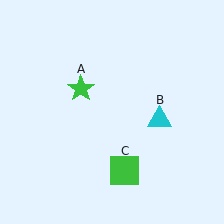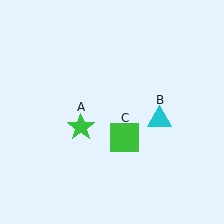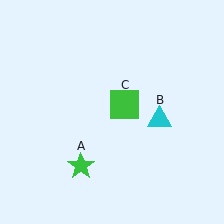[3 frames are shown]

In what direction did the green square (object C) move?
The green square (object C) moved up.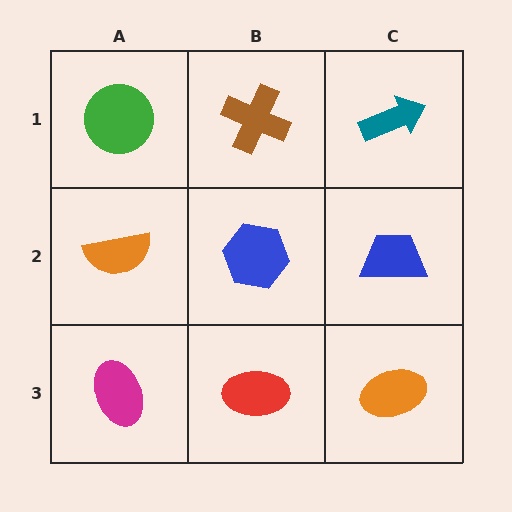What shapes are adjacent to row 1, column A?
An orange semicircle (row 2, column A), a brown cross (row 1, column B).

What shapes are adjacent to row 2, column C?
A teal arrow (row 1, column C), an orange ellipse (row 3, column C), a blue hexagon (row 2, column B).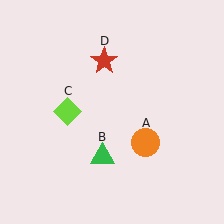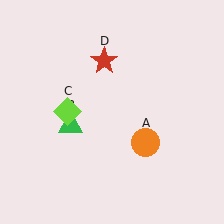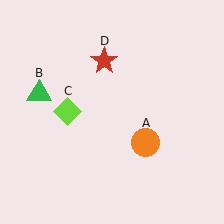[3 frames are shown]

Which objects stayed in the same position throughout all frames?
Orange circle (object A) and lime diamond (object C) and red star (object D) remained stationary.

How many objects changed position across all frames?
1 object changed position: green triangle (object B).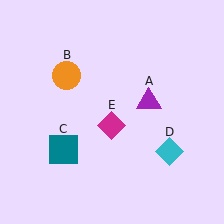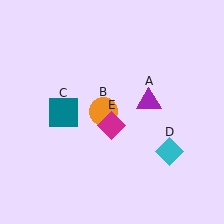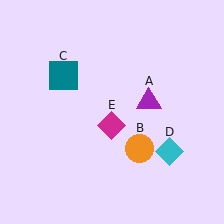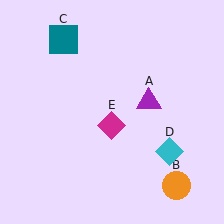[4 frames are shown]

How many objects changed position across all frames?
2 objects changed position: orange circle (object B), teal square (object C).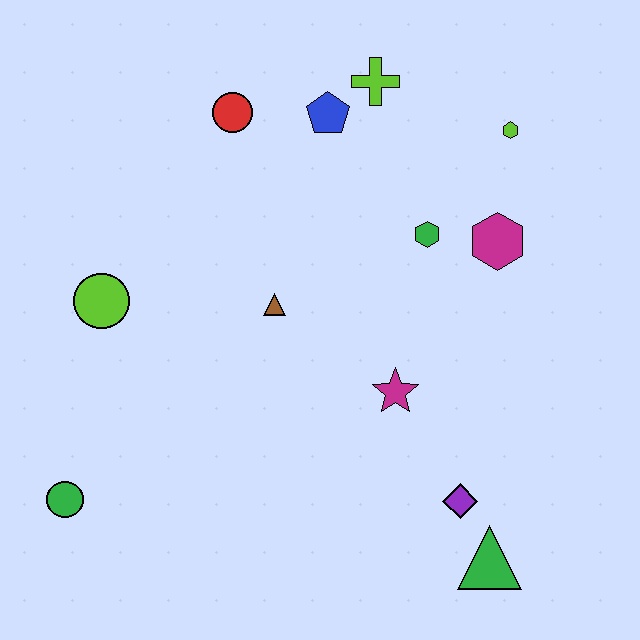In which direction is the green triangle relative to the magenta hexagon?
The green triangle is below the magenta hexagon.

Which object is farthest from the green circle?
The lime hexagon is farthest from the green circle.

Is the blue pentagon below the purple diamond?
No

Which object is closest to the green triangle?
The purple diamond is closest to the green triangle.